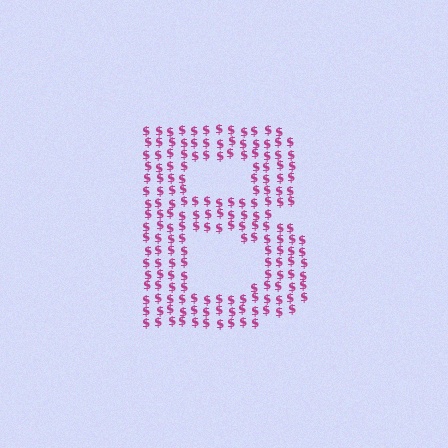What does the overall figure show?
The overall figure shows the letter B.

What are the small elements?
The small elements are dollar signs.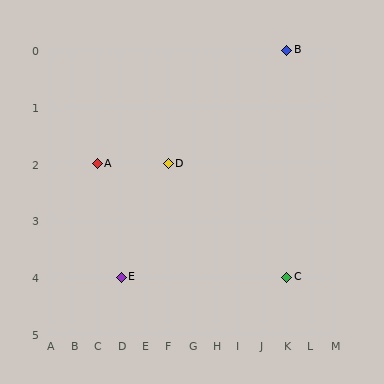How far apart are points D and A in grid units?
Points D and A are 3 columns apart.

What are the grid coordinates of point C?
Point C is at grid coordinates (K, 4).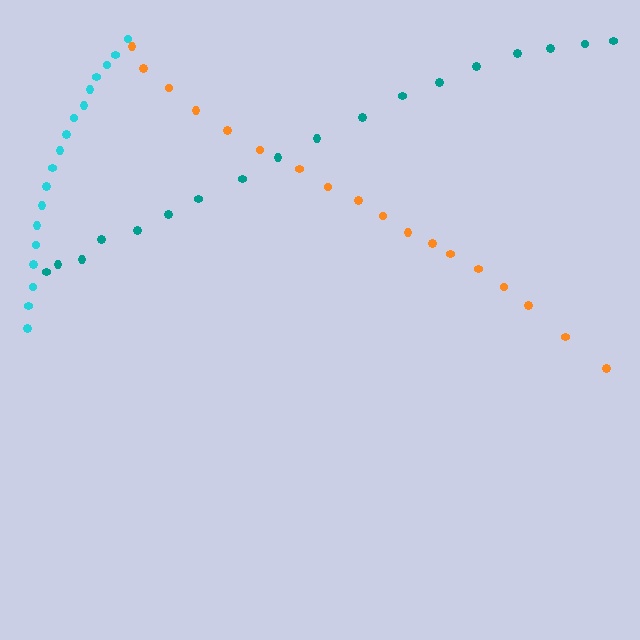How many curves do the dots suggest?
There are 3 distinct paths.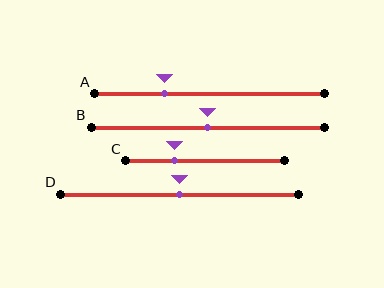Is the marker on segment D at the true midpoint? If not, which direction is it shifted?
Yes, the marker on segment D is at the true midpoint.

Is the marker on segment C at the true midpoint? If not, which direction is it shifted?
No, the marker on segment C is shifted to the left by about 20% of the segment length.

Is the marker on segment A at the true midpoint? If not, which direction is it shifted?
No, the marker on segment A is shifted to the left by about 20% of the segment length.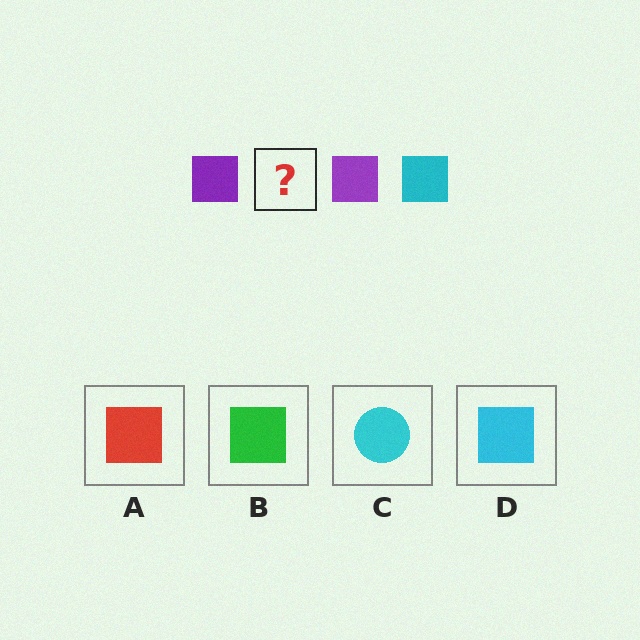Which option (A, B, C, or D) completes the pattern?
D.